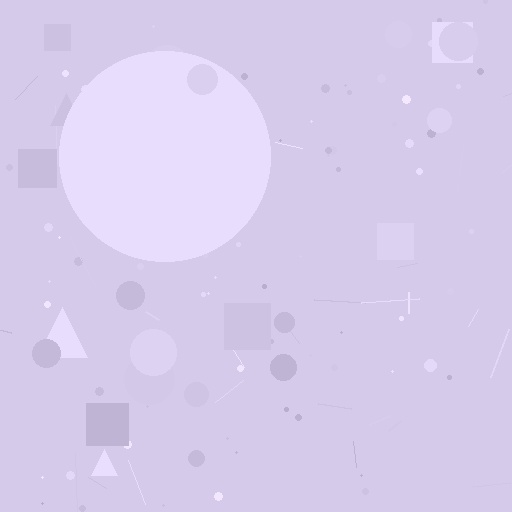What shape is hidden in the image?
A circle is hidden in the image.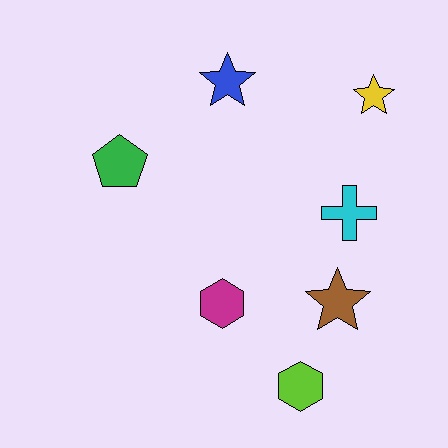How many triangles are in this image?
There are no triangles.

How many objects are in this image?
There are 7 objects.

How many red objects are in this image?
There are no red objects.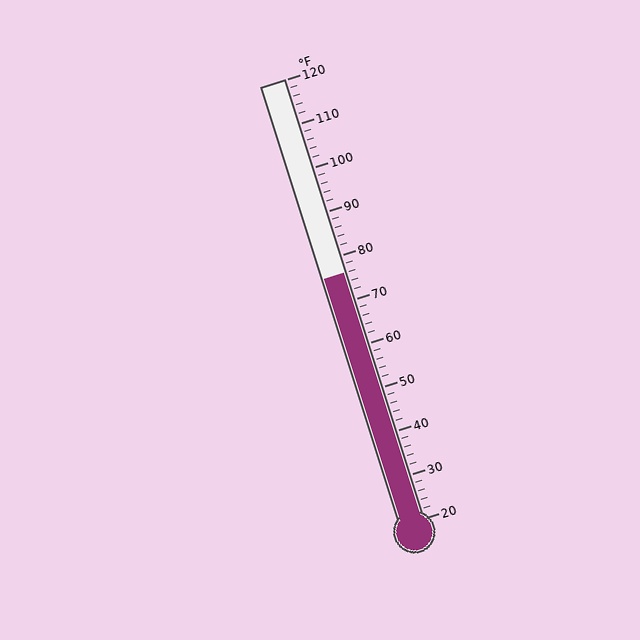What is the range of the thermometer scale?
The thermometer scale ranges from 20°F to 120°F.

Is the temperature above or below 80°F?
The temperature is below 80°F.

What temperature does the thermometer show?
The thermometer shows approximately 76°F.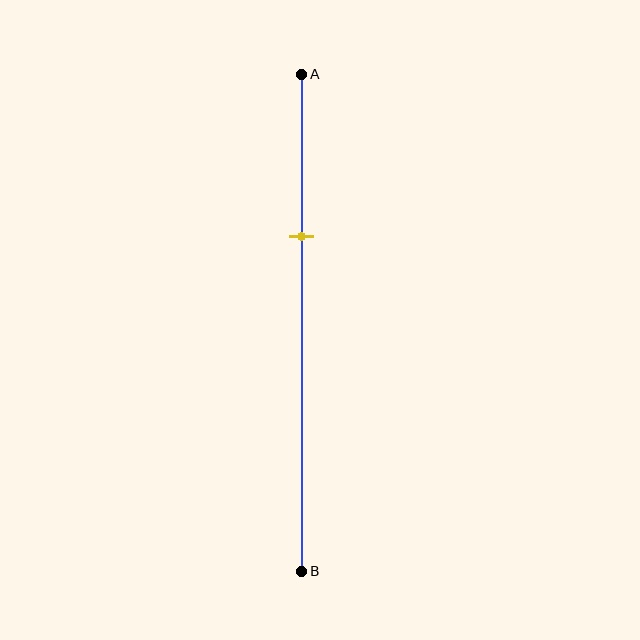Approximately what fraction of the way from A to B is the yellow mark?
The yellow mark is approximately 35% of the way from A to B.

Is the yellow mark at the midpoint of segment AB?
No, the mark is at about 35% from A, not at the 50% midpoint.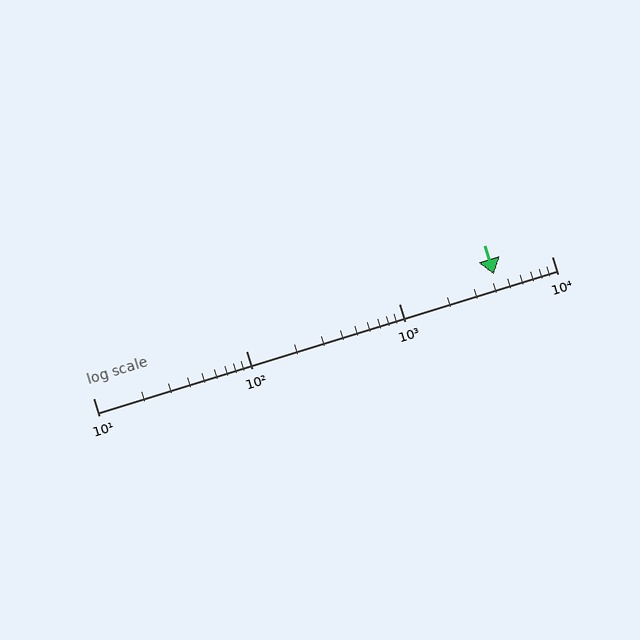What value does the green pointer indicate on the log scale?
The pointer indicates approximately 4200.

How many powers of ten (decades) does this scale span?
The scale spans 3 decades, from 10 to 10000.